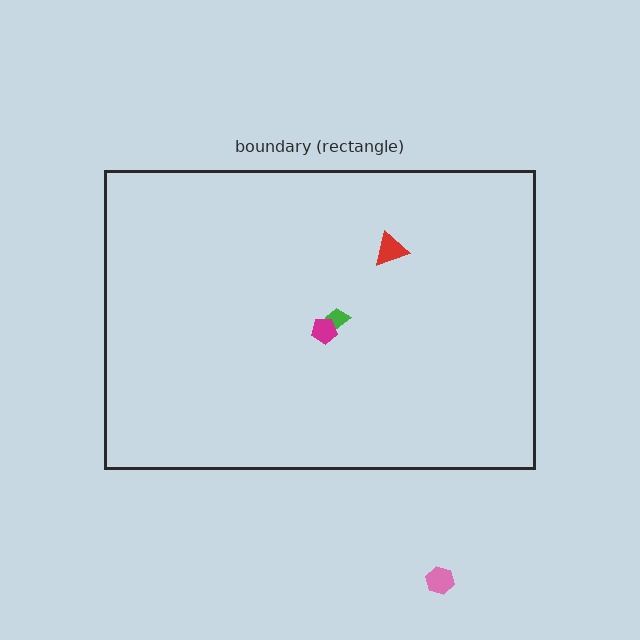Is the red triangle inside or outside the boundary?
Inside.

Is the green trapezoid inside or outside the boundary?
Inside.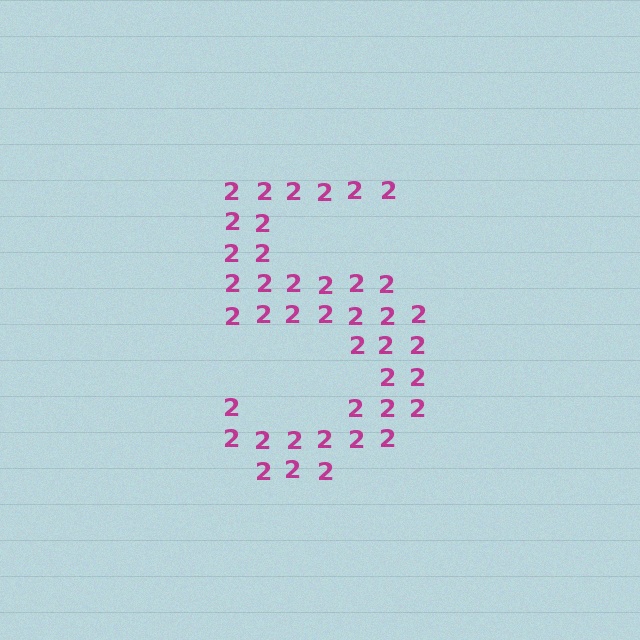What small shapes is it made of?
It is made of small digit 2's.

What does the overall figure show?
The overall figure shows the digit 5.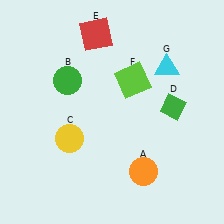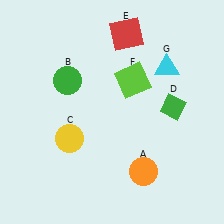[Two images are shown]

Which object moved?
The red square (E) moved right.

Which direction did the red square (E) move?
The red square (E) moved right.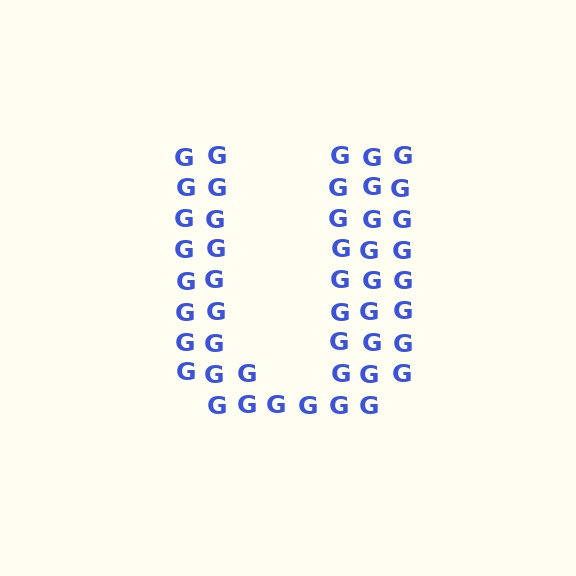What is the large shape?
The large shape is the letter U.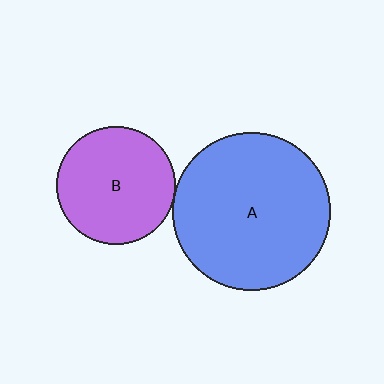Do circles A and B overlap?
Yes.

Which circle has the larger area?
Circle A (blue).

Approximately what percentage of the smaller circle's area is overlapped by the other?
Approximately 5%.